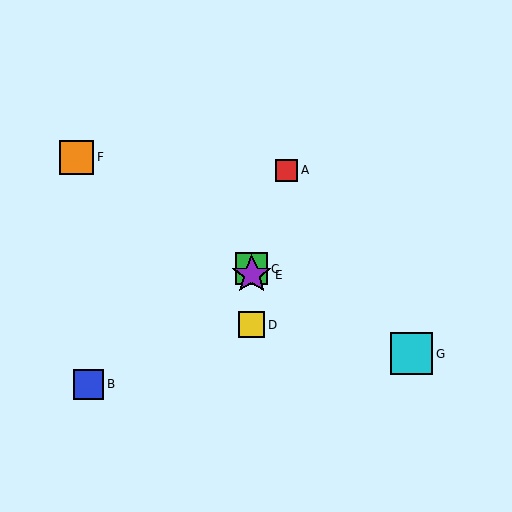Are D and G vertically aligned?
No, D is at x≈252 and G is at x≈412.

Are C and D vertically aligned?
Yes, both are at x≈252.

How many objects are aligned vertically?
3 objects (C, D, E) are aligned vertically.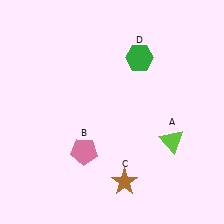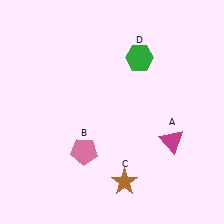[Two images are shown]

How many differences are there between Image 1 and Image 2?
There is 1 difference between the two images.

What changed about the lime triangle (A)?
In Image 1, A is lime. In Image 2, it changed to magenta.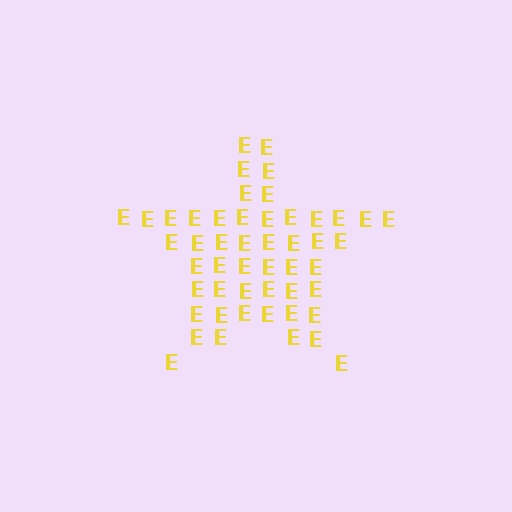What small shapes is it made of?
It is made of small letter E's.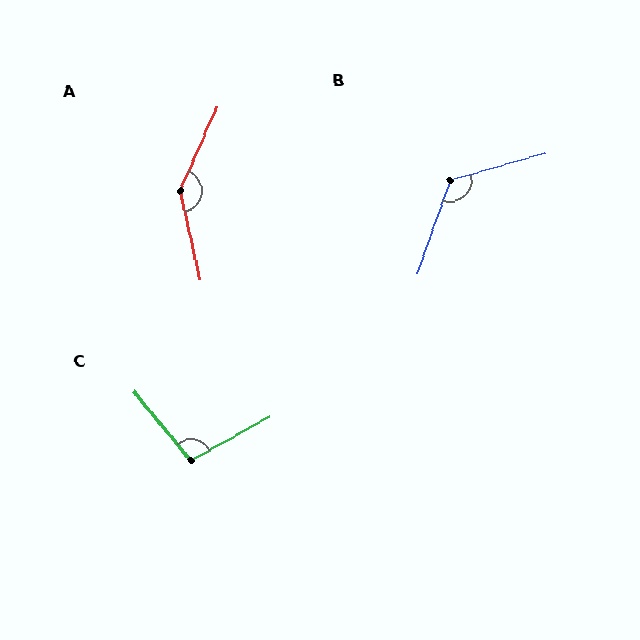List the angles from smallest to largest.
C (100°), B (125°), A (143°).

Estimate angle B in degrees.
Approximately 125 degrees.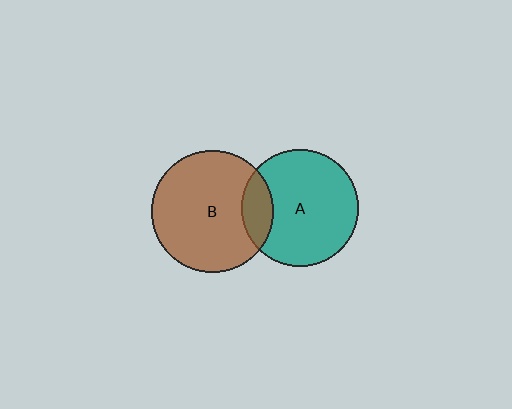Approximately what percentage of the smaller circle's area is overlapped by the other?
Approximately 15%.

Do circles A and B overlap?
Yes.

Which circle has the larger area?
Circle B (brown).